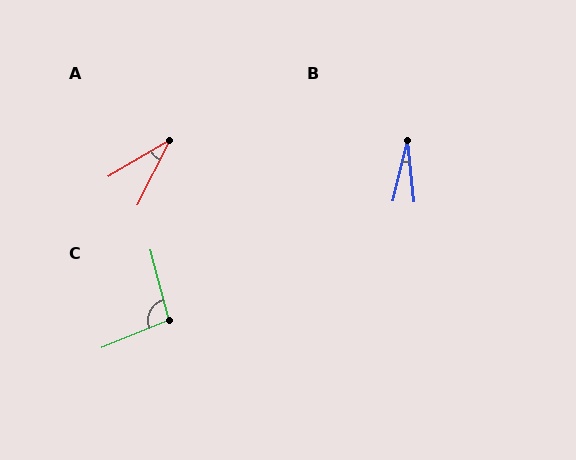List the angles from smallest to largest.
B (19°), A (32°), C (97°).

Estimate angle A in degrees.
Approximately 32 degrees.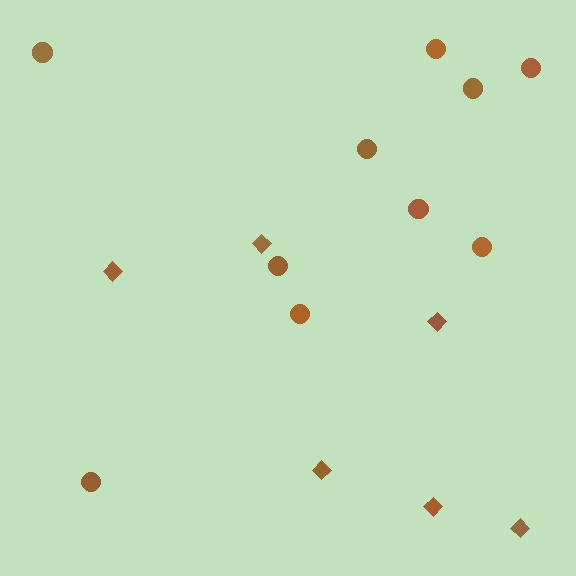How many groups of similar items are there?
There are 2 groups: one group of circles (10) and one group of diamonds (6).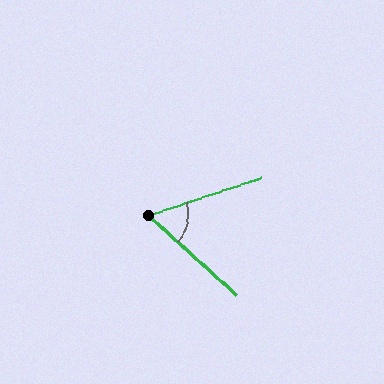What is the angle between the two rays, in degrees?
Approximately 61 degrees.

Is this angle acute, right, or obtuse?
It is acute.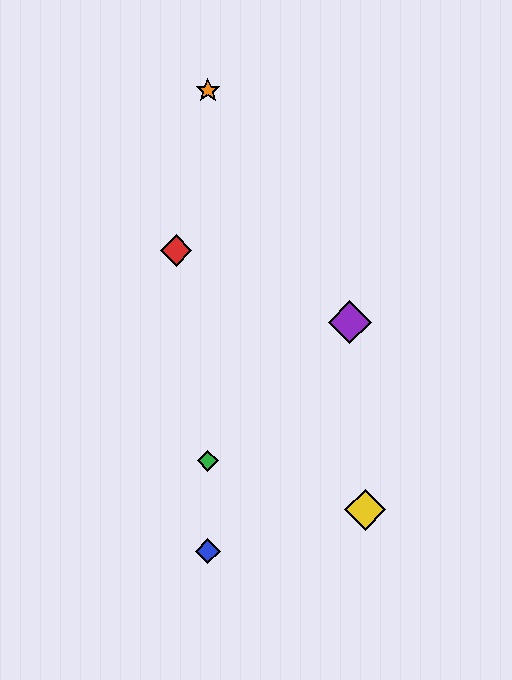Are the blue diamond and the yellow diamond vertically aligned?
No, the blue diamond is at x≈208 and the yellow diamond is at x≈365.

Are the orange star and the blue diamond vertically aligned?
Yes, both are at x≈208.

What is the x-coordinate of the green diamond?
The green diamond is at x≈208.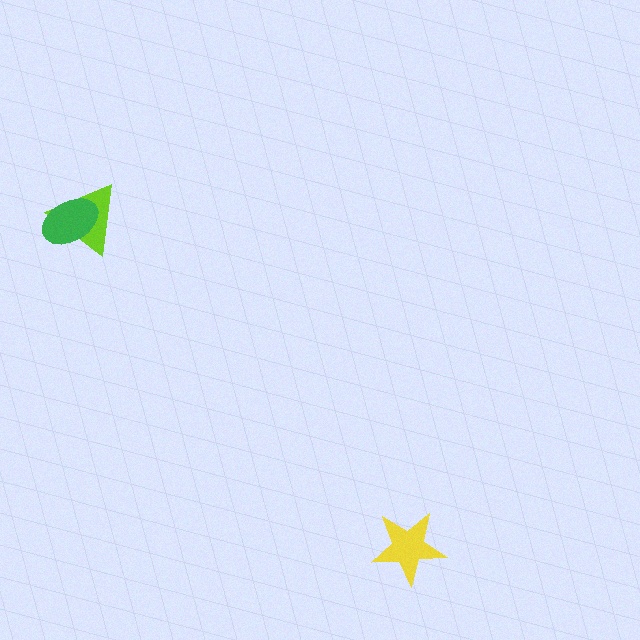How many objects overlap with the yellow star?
0 objects overlap with the yellow star.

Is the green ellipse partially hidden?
No, no other shape covers it.